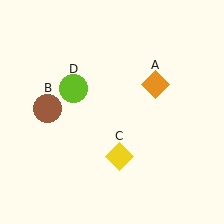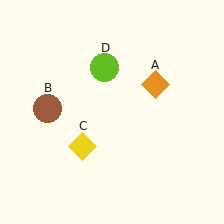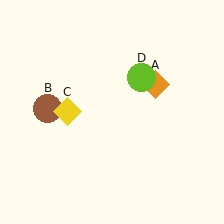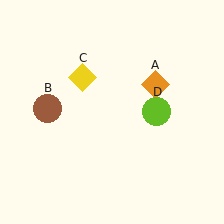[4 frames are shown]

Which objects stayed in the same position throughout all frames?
Orange diamond (object A) and brown circle (object B) remained stationary.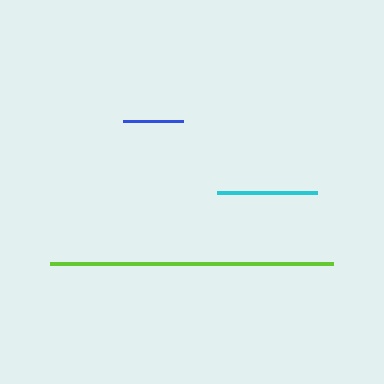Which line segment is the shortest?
The blue line is the shortest at approximately 60 pixels.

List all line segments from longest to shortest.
From longest to shortest: lime, cyan, blue.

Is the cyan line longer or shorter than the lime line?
The lime line is longer than the cyan line.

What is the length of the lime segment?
The lime segment is approximately 283 pixels long.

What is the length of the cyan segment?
The cyan segment is approximately 100 pixels long.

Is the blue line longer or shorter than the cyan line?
The cyan line is longer than the blue line.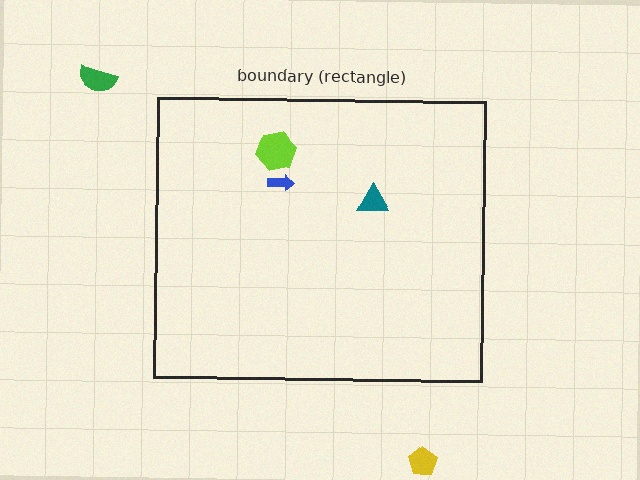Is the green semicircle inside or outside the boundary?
Outside.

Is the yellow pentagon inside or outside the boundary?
Outside.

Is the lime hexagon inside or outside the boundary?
Inside.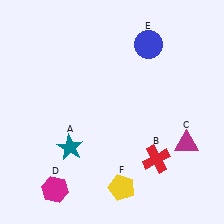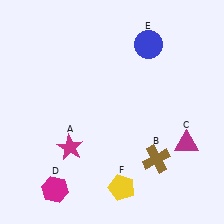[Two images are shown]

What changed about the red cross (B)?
In Image 1, B is red. In Image 2, it changed to brown.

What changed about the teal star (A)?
In Image 1, A is teal. In Image 2, it changed to magenta.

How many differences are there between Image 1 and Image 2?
There are 2 differences between the two images.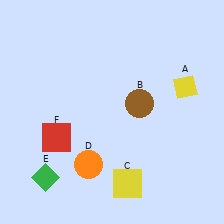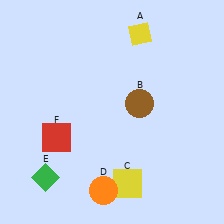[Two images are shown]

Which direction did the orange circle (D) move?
The orange circle (D) moved down.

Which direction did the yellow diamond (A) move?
The yellow diamond (A) moved up.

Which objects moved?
The objects that moved are: the yellow diamond (A), the orange circle (D).